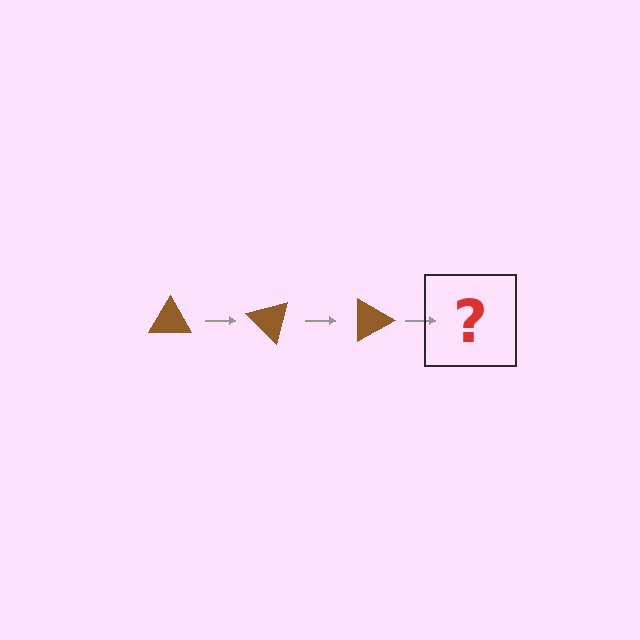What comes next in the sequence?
The next element should be a brown triangle rotated 135 degrees.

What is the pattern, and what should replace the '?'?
The pattern is that the triangle rotates 45 degrees each step. The '?' should be a brown triangle rotated 135 degrees.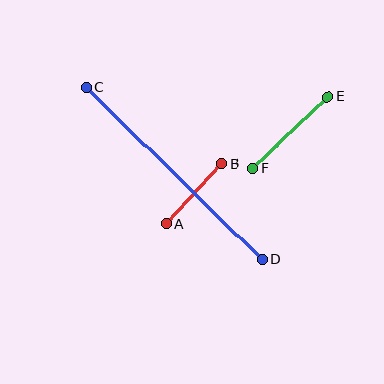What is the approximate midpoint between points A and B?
The midpoint is at approximately (194, 194) pixels.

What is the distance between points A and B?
The distance is approximately 82 pixels.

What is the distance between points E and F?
The distance is approximately 104 pixels.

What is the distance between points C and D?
The distance is approximately 246 pixels.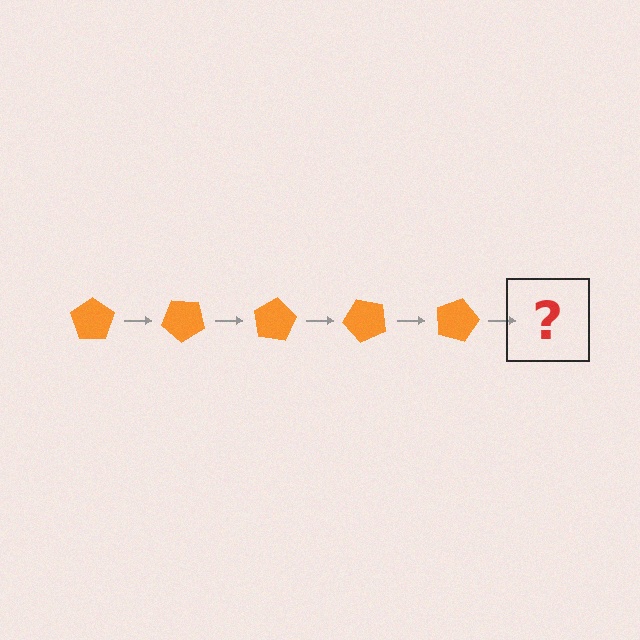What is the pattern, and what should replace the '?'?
The pattern is that the pentagon rotates 40 degrees each step. The '?' should be an orange pentagon rotated 200 degrees.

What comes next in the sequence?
The next element should be an orange pentagon rotated 200 degrees.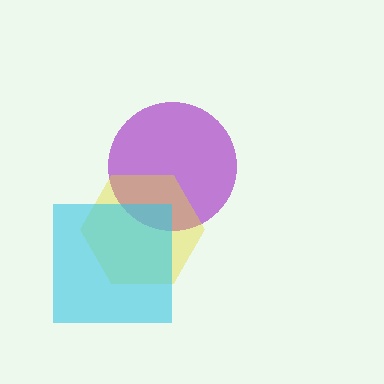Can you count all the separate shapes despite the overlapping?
Yes, there are 3 separate shapes.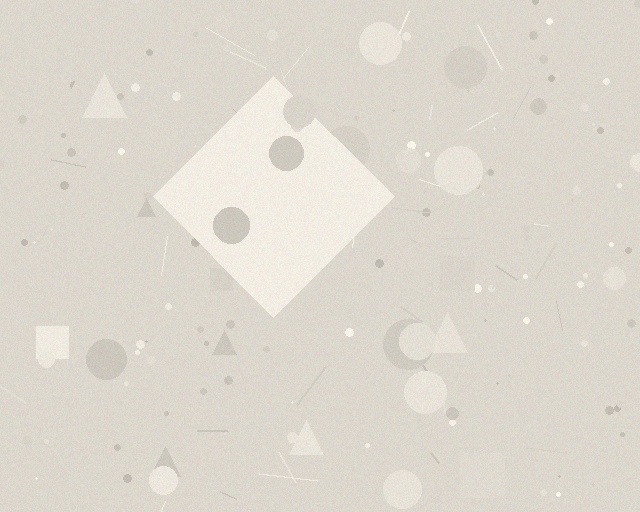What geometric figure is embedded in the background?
A diamond is embedded in the background.